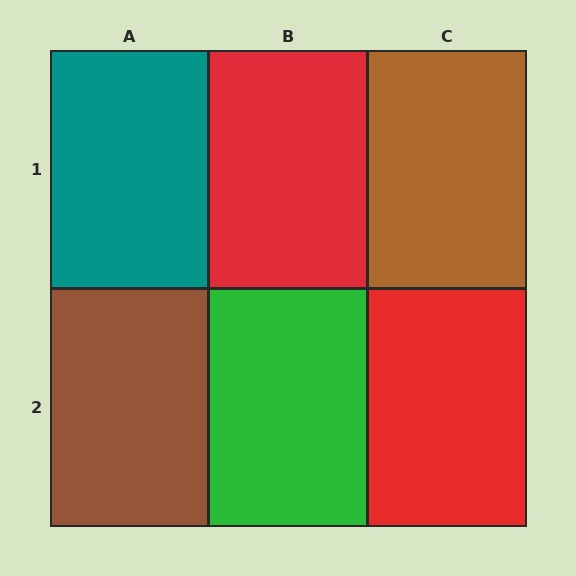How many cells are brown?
2 cells are brown.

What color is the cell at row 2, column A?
Brown.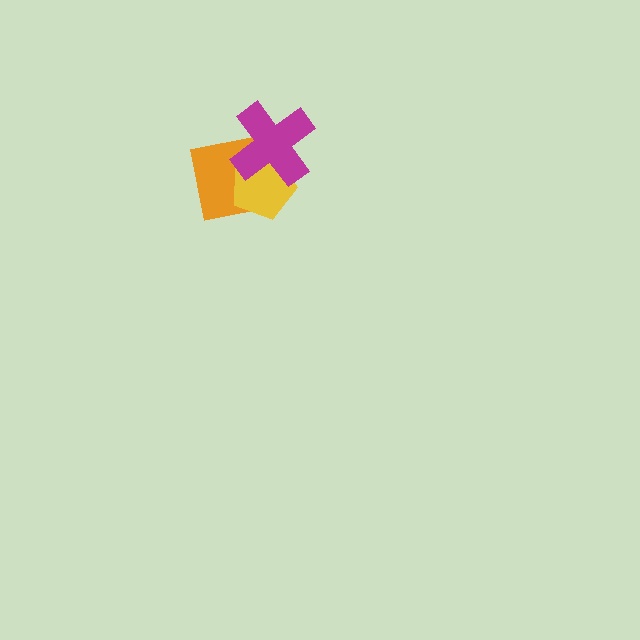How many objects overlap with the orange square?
2 objects overlap with the orange square.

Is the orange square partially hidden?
Yes, it is partially covered by another shape.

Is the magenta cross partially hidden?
No, no other shape covers it.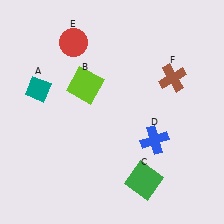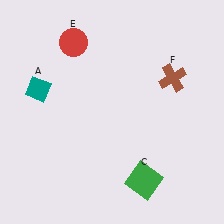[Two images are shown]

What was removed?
The lime square (B), the blue cross (D) were removed in Image 2.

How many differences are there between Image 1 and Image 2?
There are 2 differences between the two images.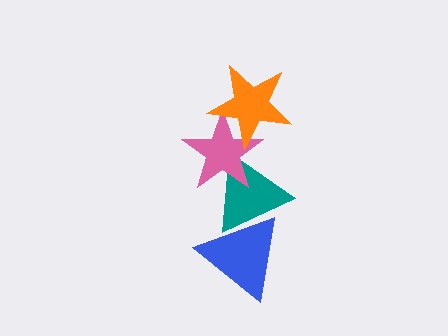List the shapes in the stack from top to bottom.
From top to bottom: the orange star, the pink star, the teal triangle, the blue triangle.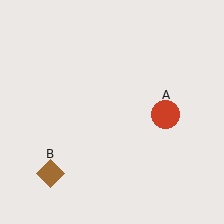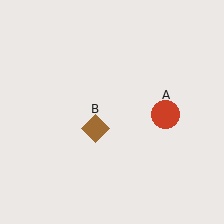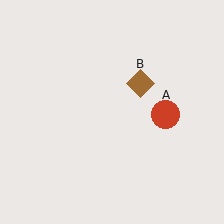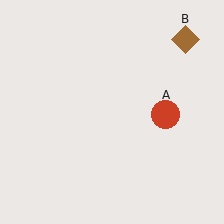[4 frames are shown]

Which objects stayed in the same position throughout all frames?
Red circle (object A) remained stationary.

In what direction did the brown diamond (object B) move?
The brown diamond (object B) moved up and to the right.